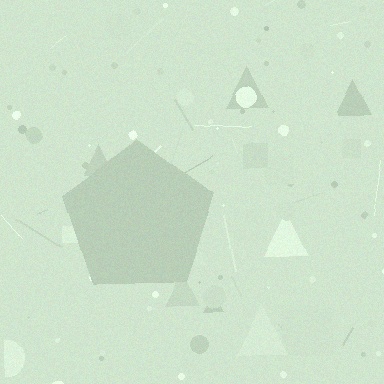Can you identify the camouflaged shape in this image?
The camouflaged shape is a pentagon.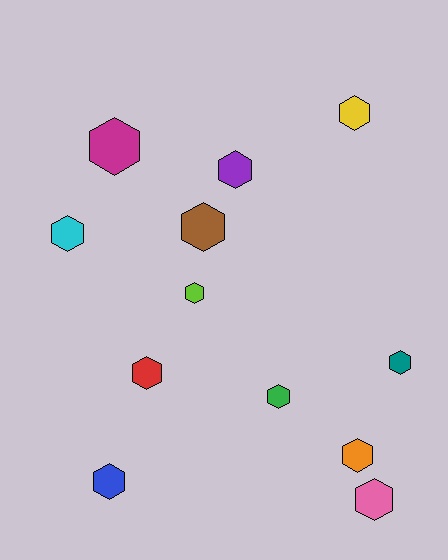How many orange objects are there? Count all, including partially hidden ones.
There is 1 orange object.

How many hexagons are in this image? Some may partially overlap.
There are 12 hexagons.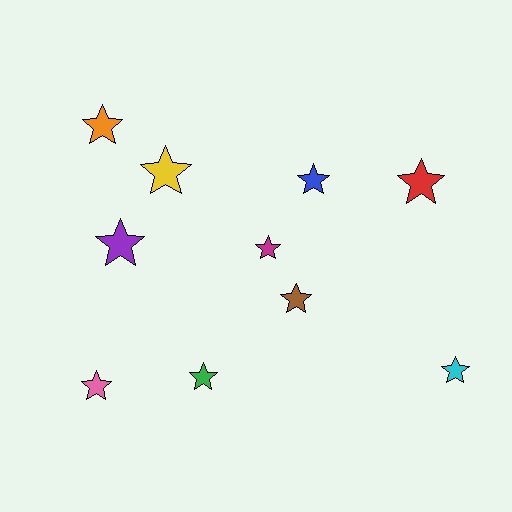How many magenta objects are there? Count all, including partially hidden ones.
There is 1 magenta object.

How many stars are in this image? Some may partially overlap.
There are 10 stars.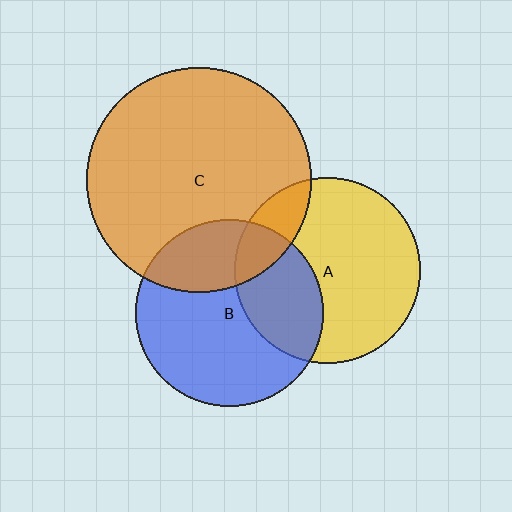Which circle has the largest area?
Circle C (orange).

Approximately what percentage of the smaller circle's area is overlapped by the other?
Approximately 30%.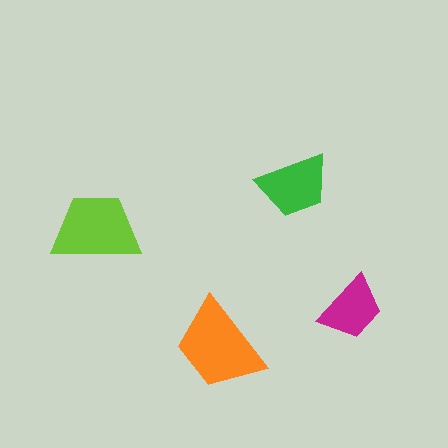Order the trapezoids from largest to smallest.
the orange one, the lime one, the green one, the magenta one.